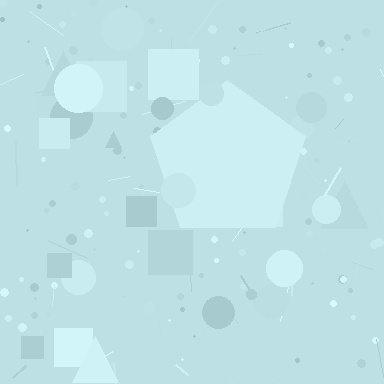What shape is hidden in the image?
A pentagon is hidden in the image.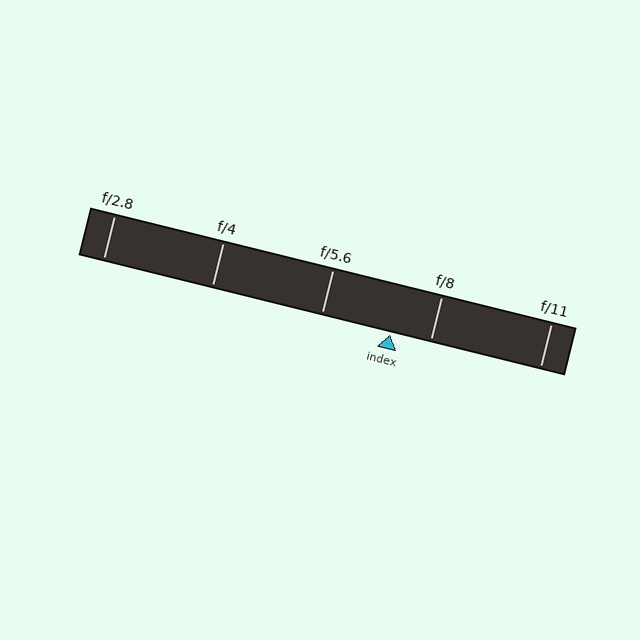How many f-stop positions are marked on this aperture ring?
There are 5 f-stop positions marked.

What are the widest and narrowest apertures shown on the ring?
The widest aperture shown is f/2.8 and the narrowest is f/11.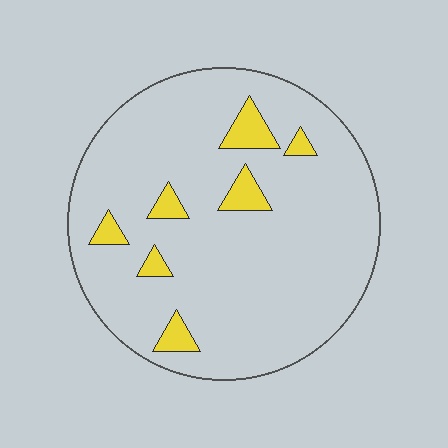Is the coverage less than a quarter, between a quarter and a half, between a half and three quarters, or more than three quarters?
Less than a quarter.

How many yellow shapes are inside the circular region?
7.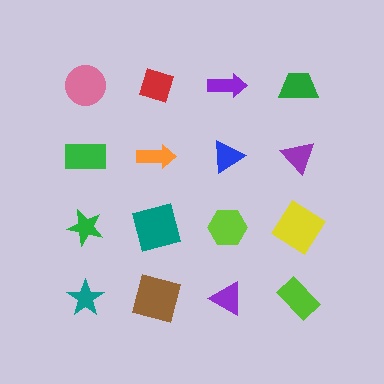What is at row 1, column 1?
A pink circle.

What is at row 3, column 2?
A teal square.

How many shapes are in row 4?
4 shapes.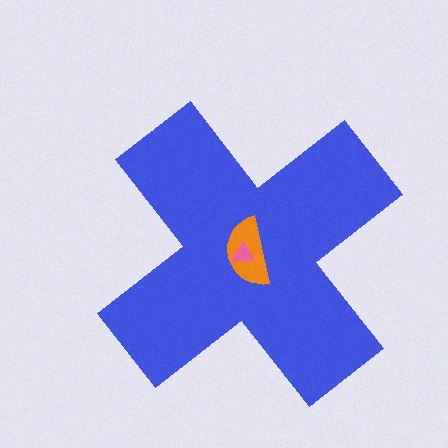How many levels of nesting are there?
3.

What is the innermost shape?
The pink triangle.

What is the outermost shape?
The blue cross.